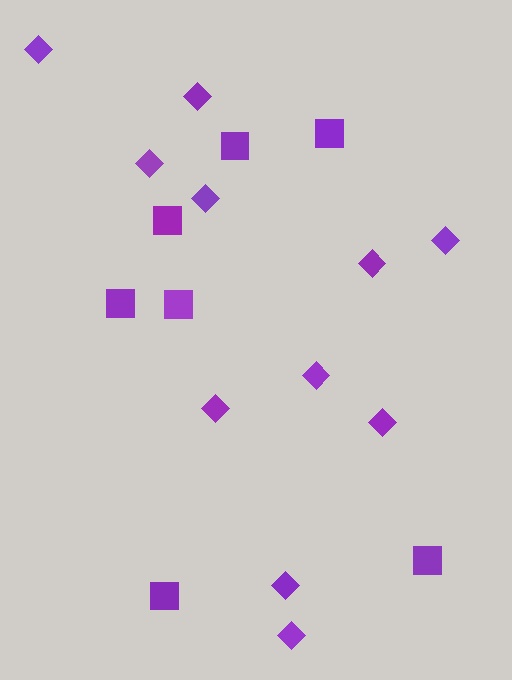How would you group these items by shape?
There are 2 groups: one group of diamonds (11) and one group of squares (7).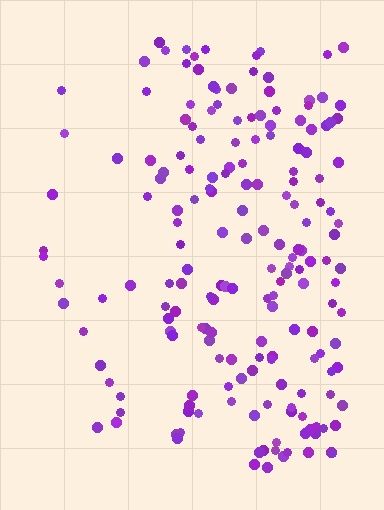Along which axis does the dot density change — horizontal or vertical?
Horizontal.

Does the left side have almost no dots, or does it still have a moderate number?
Still a moderate number, just noticeably fewer than the right.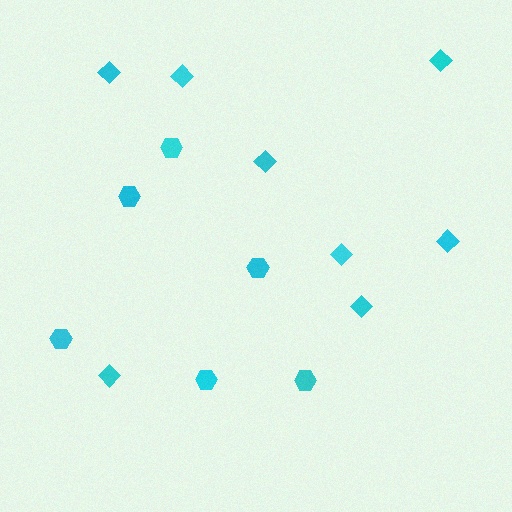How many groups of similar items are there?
There are 2 groups: one group of diamonds (8) and one group of hexagons (6).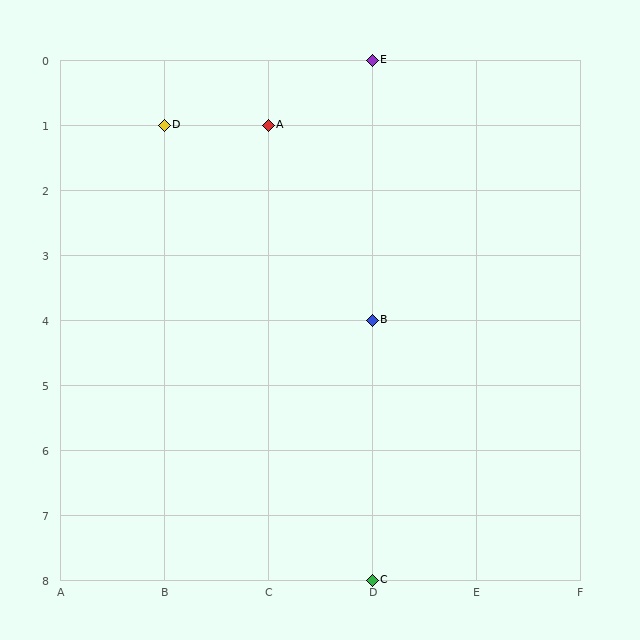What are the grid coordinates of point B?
Point B is at grid coordinates (D, 4).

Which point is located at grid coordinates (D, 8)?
Point C is at (D, 8).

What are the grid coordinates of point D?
Point D is at grid coordinates (B, 1).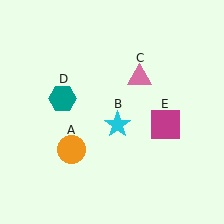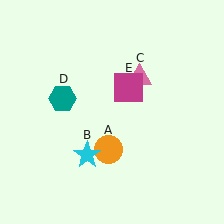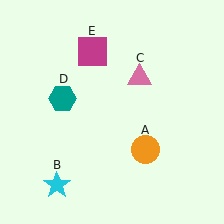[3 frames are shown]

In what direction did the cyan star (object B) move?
The cyan star (object B) moved down and to the left.